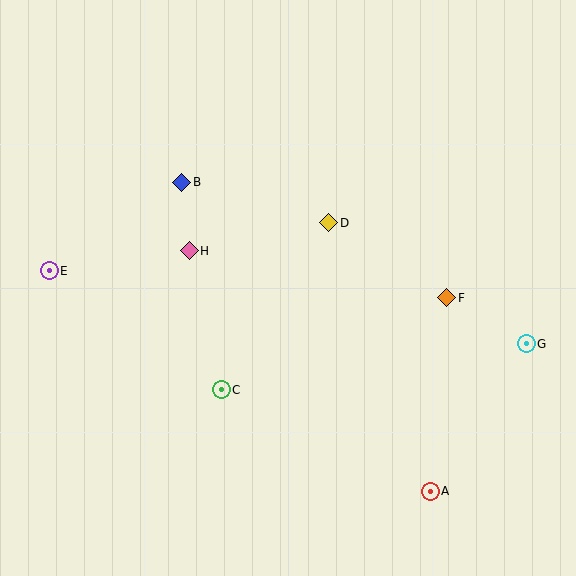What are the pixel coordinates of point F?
Point F is at (447, 298).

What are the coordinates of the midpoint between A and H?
The midpoint between A and H is at (310, 371).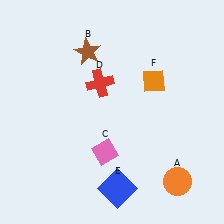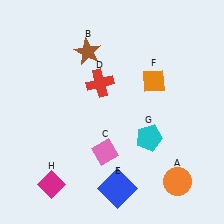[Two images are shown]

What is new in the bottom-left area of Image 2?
A magenta diamond (H) was added in the bottom-left area of Image 2.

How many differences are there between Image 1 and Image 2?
There are 2 differences between the two images.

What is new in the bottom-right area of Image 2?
A cyan pentagon (G) was added in the bottom-right area of Image 2.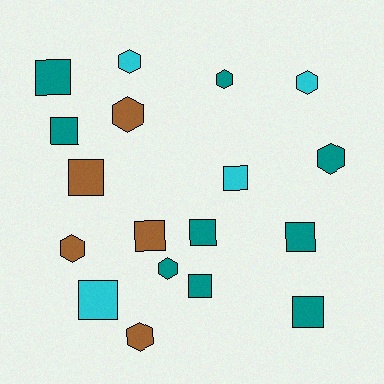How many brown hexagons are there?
There are 3 brown hexagons.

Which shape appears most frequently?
Square, with 10 objects.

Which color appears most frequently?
Teal, with 9 objects.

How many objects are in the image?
There are 18 objects.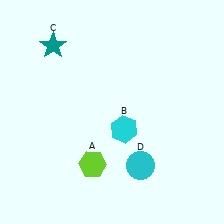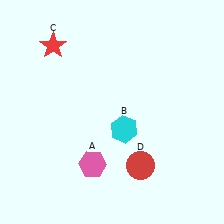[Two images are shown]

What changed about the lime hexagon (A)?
In Image 1, A is lime. In Image 2, it changed to pink.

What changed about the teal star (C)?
In Image 1, C is teal. In Image 2, it changed to red.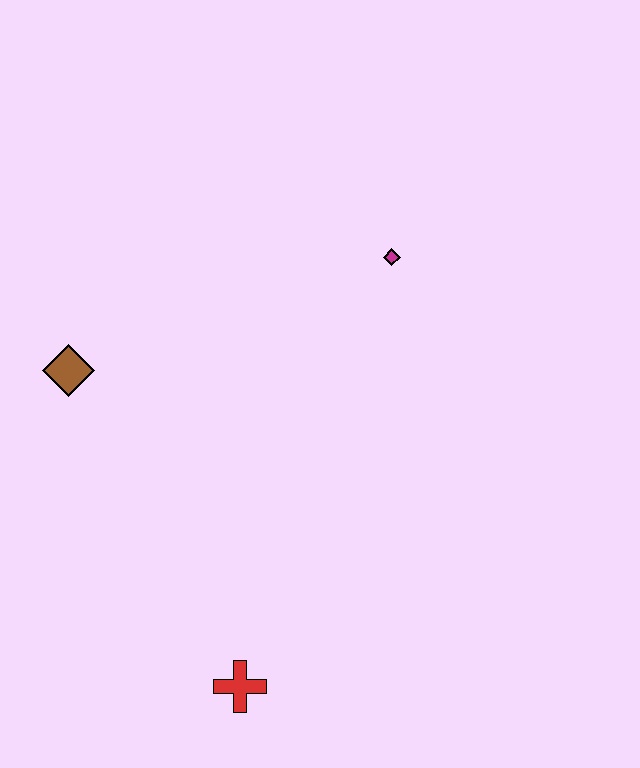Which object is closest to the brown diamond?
The magenta diamond is closest to the brown diamond.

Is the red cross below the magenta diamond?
Yes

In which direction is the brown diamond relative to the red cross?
The brown diamond is above the red cross.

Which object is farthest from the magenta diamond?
The red cross is farthest from the magenta diamond.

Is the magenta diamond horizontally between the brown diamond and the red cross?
No